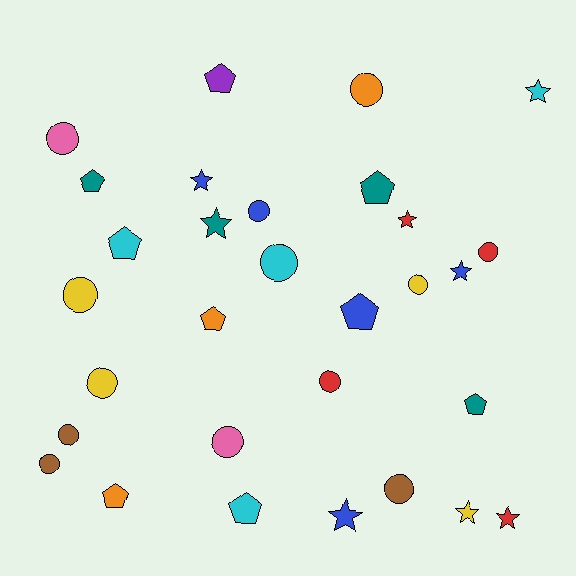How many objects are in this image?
There are 30 objects.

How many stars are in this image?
There are 8 stars.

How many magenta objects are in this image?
There are no magenta objects.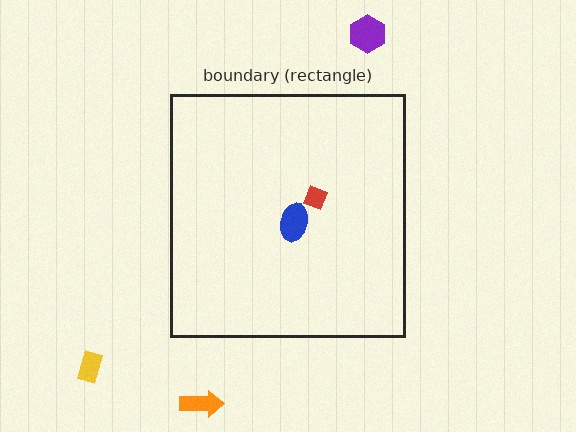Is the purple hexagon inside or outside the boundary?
Outside.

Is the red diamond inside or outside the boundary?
Inside.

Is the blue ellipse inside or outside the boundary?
Inside.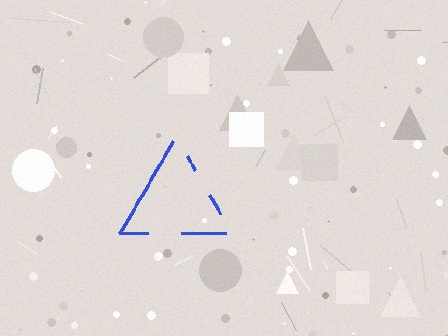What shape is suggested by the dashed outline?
The dashed outline suggests a triangle.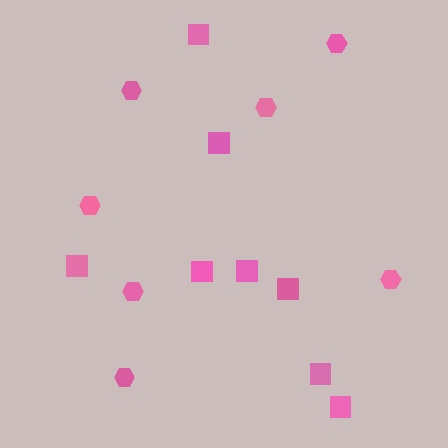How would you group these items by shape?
There are 2 groups: one group of hexagons (7) and one group of squares (8).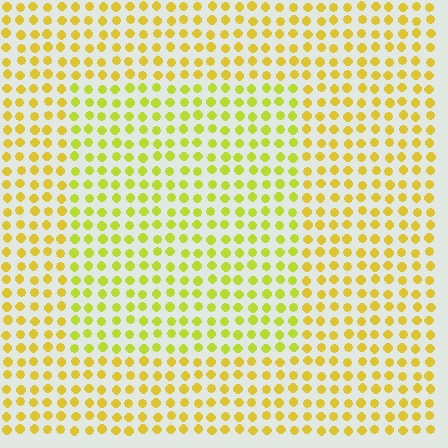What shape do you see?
I see a rectangle.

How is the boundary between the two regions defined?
The boundary is defined purely by a slight shift in hue (about 23 degrees). Spacing, size, and orientation are identical on both sides.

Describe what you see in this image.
The image is filled with small yellow elements in a uniform arrangement. A rectangle-shaped region is visible where the elements are tinted to a slightly different hue, forming a subtle color boundary.